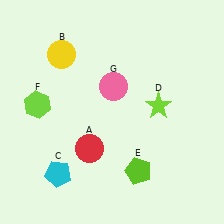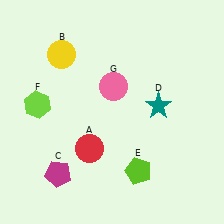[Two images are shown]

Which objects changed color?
C changed from cyan to magenta. D changed from lime to teal.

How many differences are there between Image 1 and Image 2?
There are 2 differences between the two images.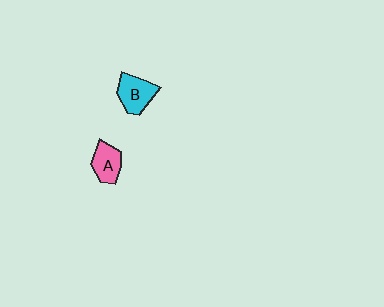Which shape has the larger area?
Shape B (cyan).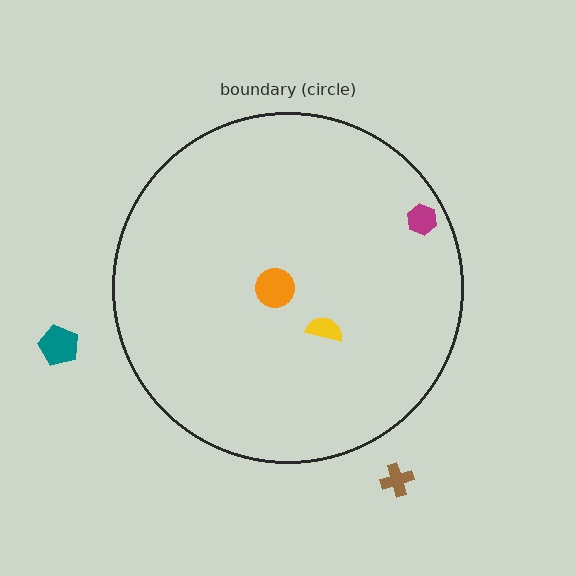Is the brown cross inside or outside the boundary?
Outside.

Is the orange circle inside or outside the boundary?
Inside.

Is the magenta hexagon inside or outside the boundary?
Inside.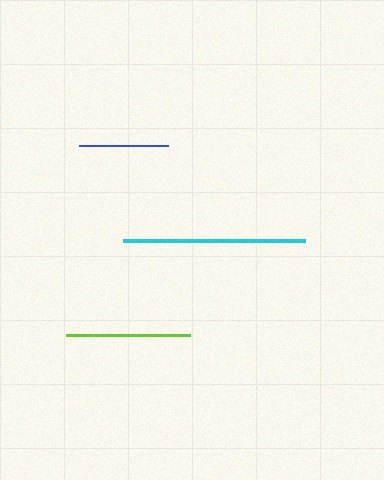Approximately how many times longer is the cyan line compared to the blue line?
The cyan line is approximately 2.0 times the length of the blue line.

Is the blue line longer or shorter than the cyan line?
The cyan line is longer than the blue line.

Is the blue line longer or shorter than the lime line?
The lime line is longer than the blue line.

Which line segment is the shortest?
The blue line is the shortest at approximately 90 pixels.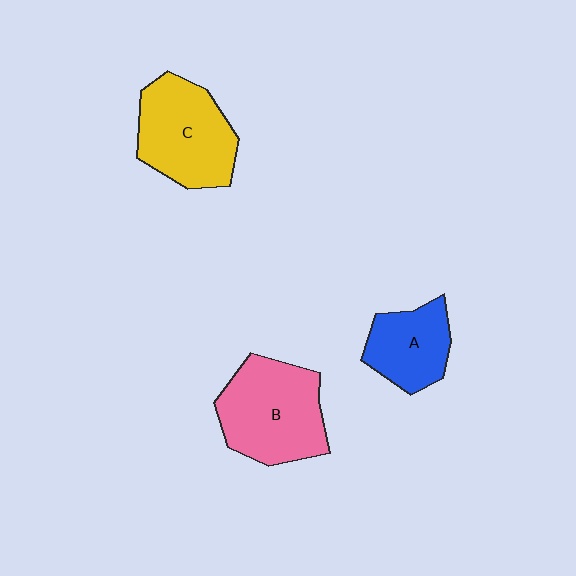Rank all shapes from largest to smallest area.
From largest to smallest: B (pink), C (yellow), A (blue).